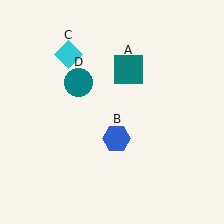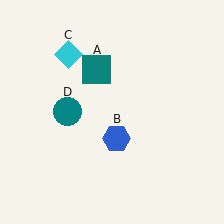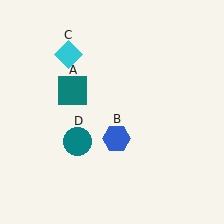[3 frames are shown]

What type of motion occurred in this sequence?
The teal square (object A), teal circle (object D) rotated counterclockwise around the center of the scene.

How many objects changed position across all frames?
2 objects changed position: teal square (object A), teal circle (object D).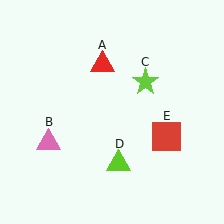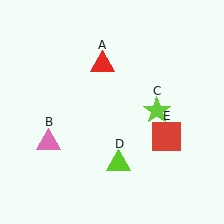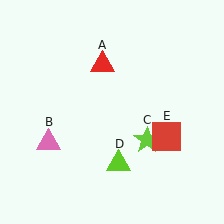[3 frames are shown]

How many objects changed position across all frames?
1 object changed position: lime star (object C).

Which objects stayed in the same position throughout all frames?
Red triangle (object A) and pink triangle (object B) and lime triangle (object D) and red square (object E) remained stationary.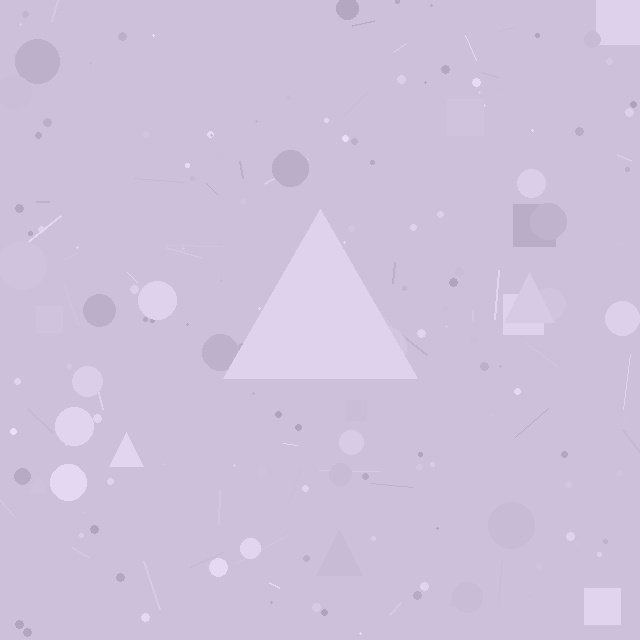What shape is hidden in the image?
A triangle is hidden in the image.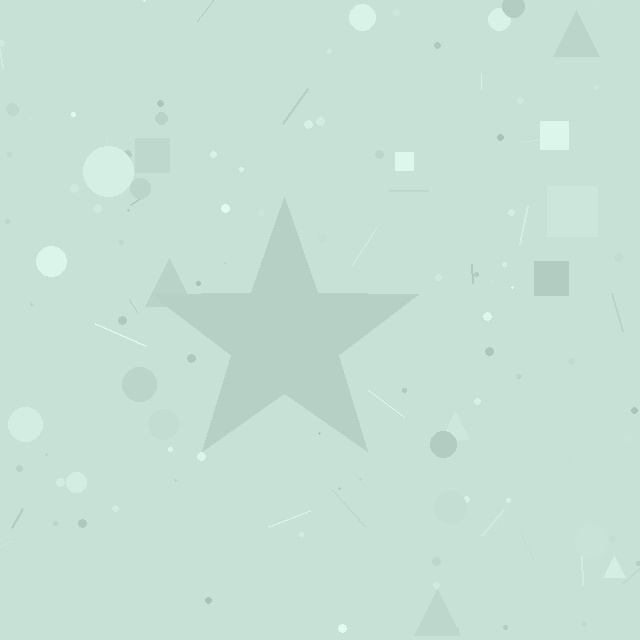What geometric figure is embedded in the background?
A star is embedded in the background.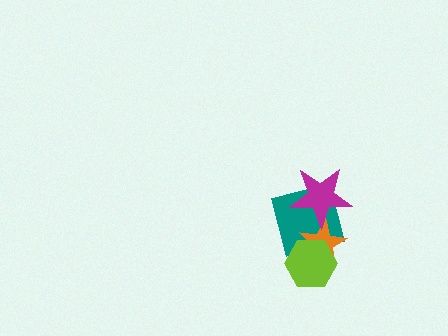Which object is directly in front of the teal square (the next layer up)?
The orange star is directly in front of the teal square.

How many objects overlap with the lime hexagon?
2 objects overlap with the lime hexagon.